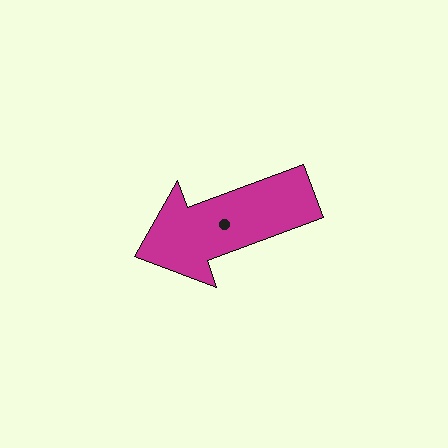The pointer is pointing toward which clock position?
Roughly 8 o'clock.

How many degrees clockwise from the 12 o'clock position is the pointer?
Approximately 250 degrees.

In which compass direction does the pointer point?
West.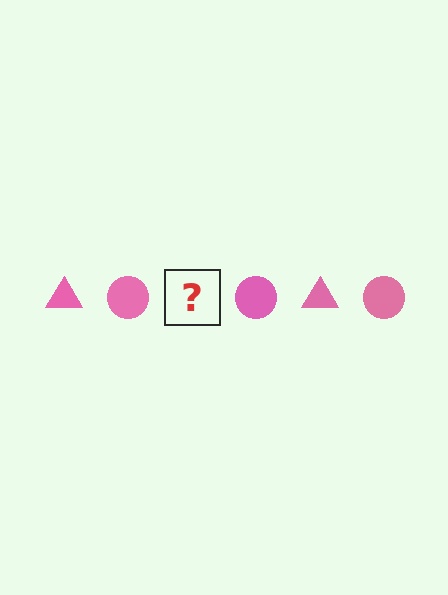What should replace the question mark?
The question mark should be replaced with a pink triangle.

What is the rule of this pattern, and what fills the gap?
The rule is that the pattern cycles through triangle, circle shapes in pink. The gap should be filled with a pink triangle.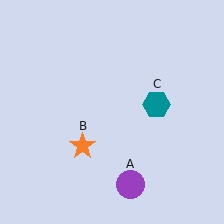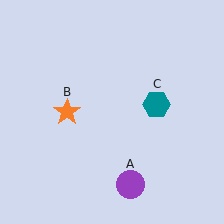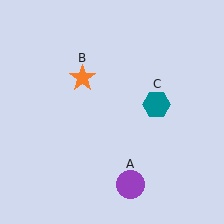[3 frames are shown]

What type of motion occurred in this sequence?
The orange star (object B) rotated clockwise around the center of the scene.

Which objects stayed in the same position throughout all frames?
Purple circle (object A) and teal hexagon (object C) remained stationary.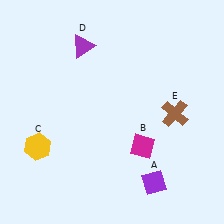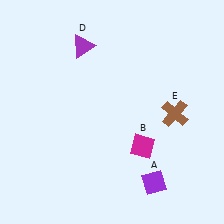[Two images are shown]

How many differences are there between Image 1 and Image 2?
There is 1 difference between the two images.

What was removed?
The yellow hexagon (C) was removed in Image 2.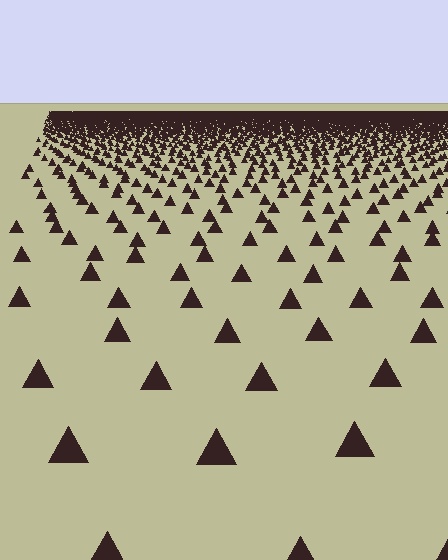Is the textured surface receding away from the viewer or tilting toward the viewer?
The surface is receding away from the viewer. Texture elements get smaller and denser toward the top.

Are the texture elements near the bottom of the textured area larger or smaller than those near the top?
Larger. Near the bottom, elements are closer to the viewer and appear at a bigger on-screen size.